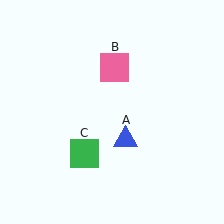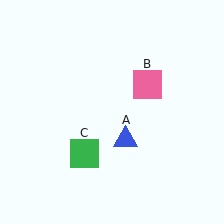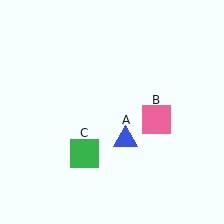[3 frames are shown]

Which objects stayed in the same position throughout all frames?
Blue triangle (object A) and green square (object C) remained stationary.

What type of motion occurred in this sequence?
The pink square (object B) rotated clockwise around the center of the scene.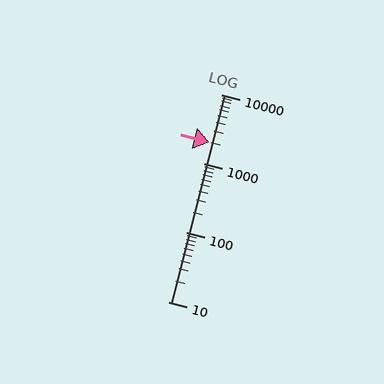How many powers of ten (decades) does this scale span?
The scale spans 3 decades, from 10 to 10000.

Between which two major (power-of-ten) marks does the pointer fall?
The pointer is between 1000 and 10000.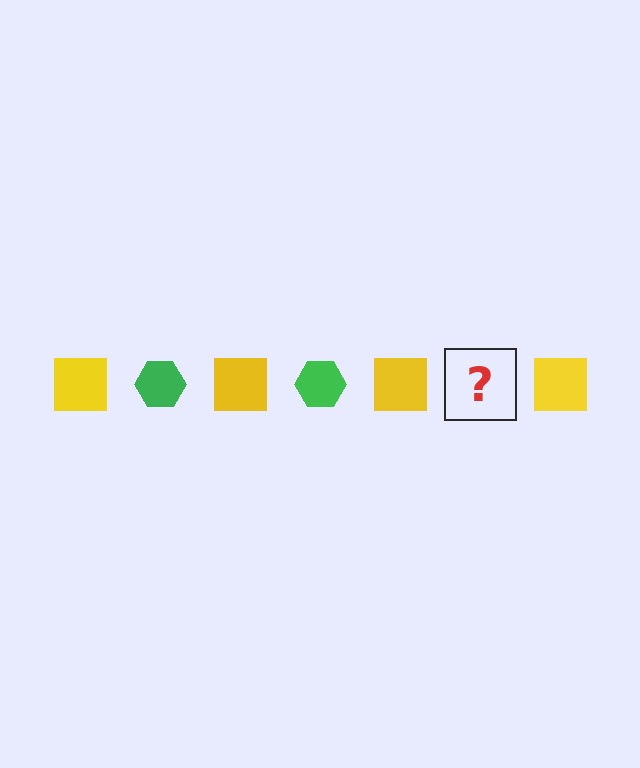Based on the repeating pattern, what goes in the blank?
The blank should be a green hexagon.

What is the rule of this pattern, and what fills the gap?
The rule is that the pattern alternates between yellow square and green hexagon. The gap should be filled with a green hexagon.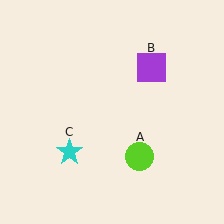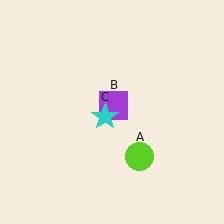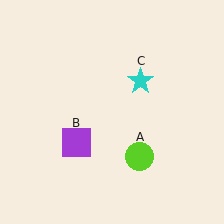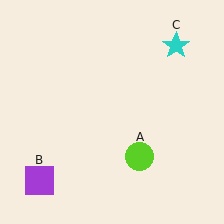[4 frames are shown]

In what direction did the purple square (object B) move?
The purple square (object B) moved down and to the left.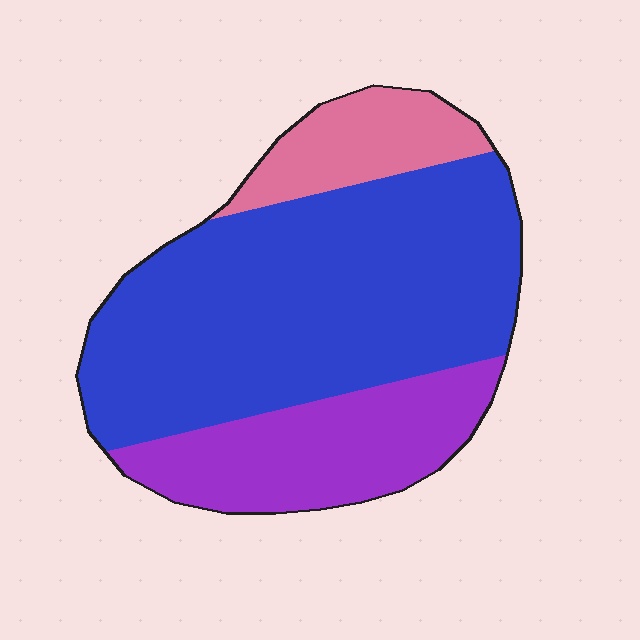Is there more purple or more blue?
Blue.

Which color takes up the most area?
Blue, at roughly 60%.